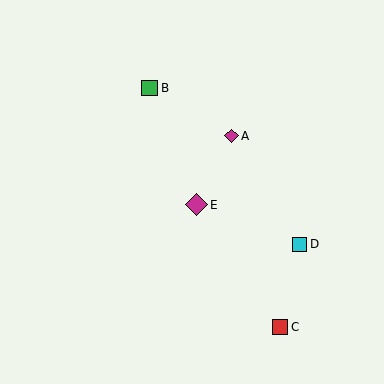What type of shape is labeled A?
Shape A is a magenta diamond.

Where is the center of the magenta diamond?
The center of the magenta diamond is at (197, 205).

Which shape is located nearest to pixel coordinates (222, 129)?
The magenta diamond (labeled A) at (231, 136) is nearest to that location.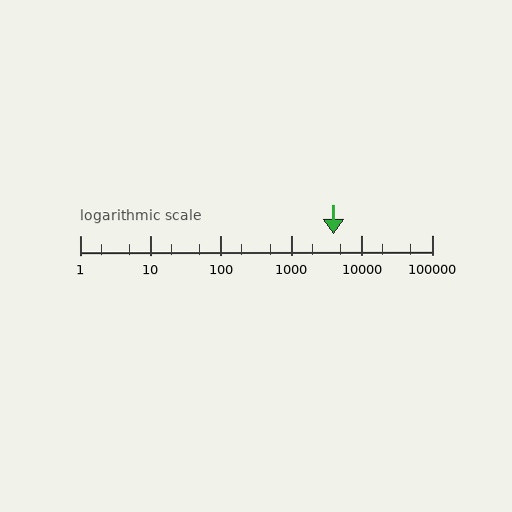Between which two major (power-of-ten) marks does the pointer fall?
The pointer is between 1000 and 10000.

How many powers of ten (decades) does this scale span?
The scale spans 5 decades, from 1 to 100000.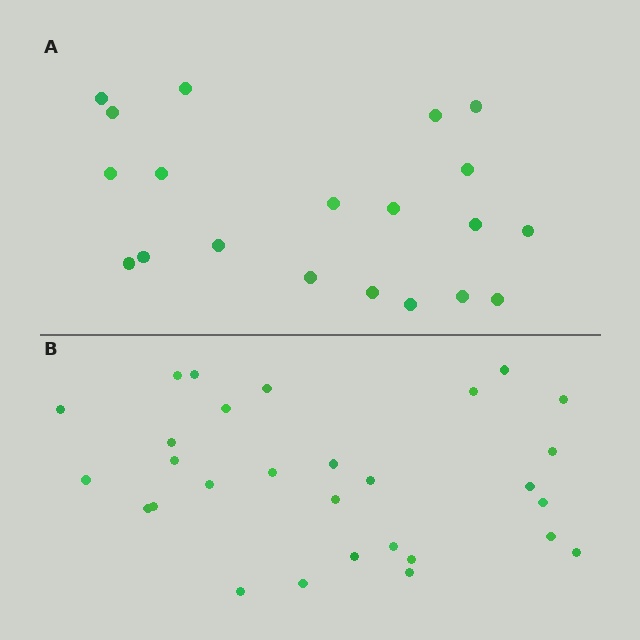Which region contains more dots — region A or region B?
Region B (the bottom region) has more dots.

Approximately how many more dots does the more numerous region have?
Region B has roughly 8 or so more dots than region A.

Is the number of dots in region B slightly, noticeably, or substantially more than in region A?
Region B has substantially more. The ratio is roughly 1.4 to 1.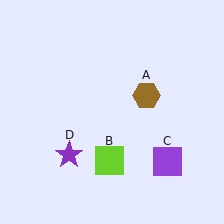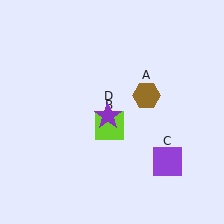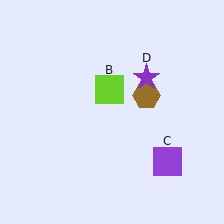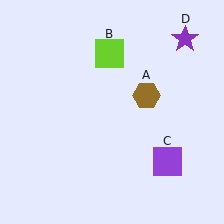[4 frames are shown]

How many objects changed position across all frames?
2 objects changed position: lime square (object B), purple star (object D).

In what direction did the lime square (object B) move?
The lime square (object B) moved up.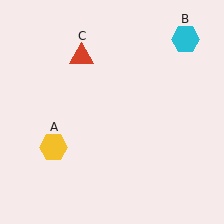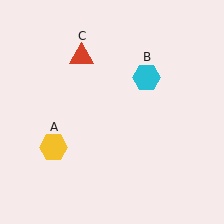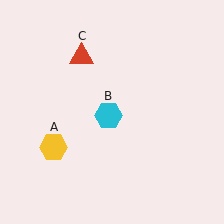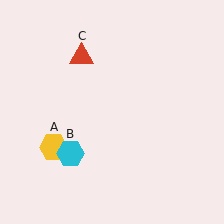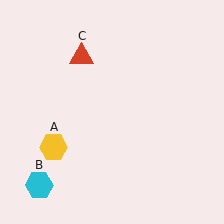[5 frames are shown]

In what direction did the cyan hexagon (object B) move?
The cyan hexagon (object B) moved down and to the left.